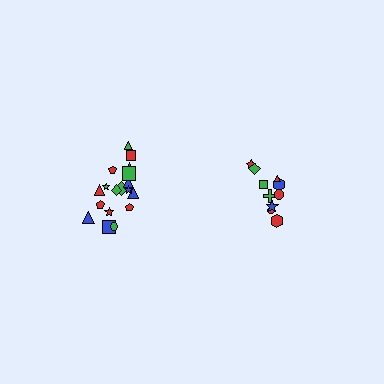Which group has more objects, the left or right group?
The left group.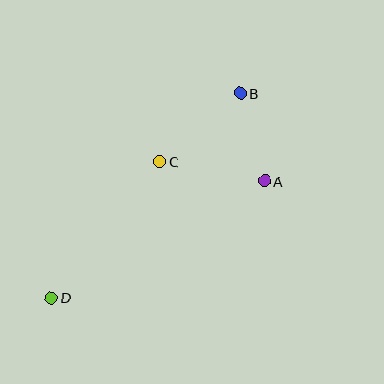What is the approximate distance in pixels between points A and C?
The distance between A and C is approximately 107 pixels.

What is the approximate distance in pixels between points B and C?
The distance between B and C is approximately 106 pixels.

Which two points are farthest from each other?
Points B and D are farthest from each other.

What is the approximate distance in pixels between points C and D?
The distance between C and D is approximately 174 pixels.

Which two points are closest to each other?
Points A and B are closest to each other.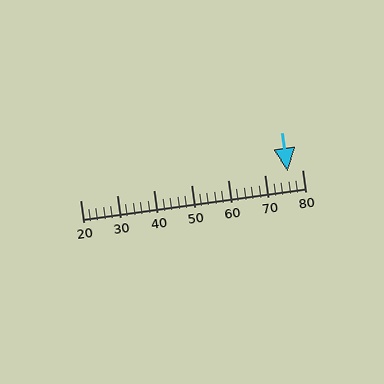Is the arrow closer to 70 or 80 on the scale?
The arrow is closer to 80.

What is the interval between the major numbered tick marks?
The major tick marks are spaced 10 units apart.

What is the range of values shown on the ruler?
The ruler shows values from 20 to 80.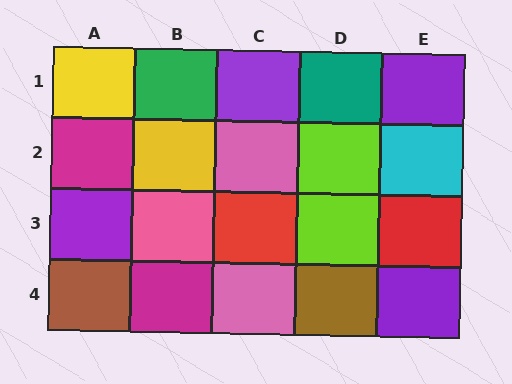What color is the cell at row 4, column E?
Purple.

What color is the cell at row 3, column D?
Lime.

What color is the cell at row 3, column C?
Red.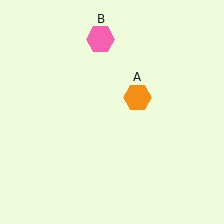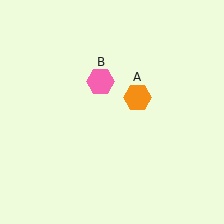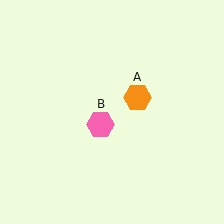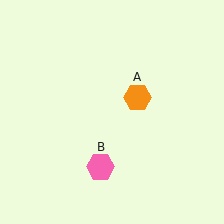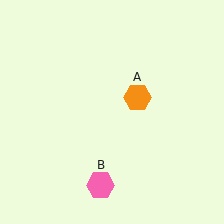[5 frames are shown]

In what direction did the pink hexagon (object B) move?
The pink hexagon (object B) moved down.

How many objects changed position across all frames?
1 object changed position: pink hexagon (object B).